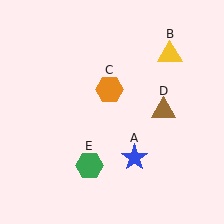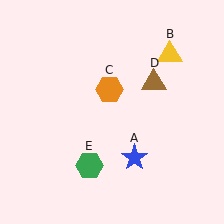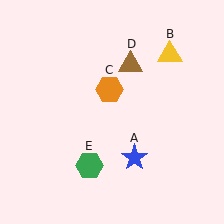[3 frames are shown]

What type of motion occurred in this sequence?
The brown triangle (object D) rotated counterclockwise around the center of the scene.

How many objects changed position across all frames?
1 object changed position: brown triangle (object D).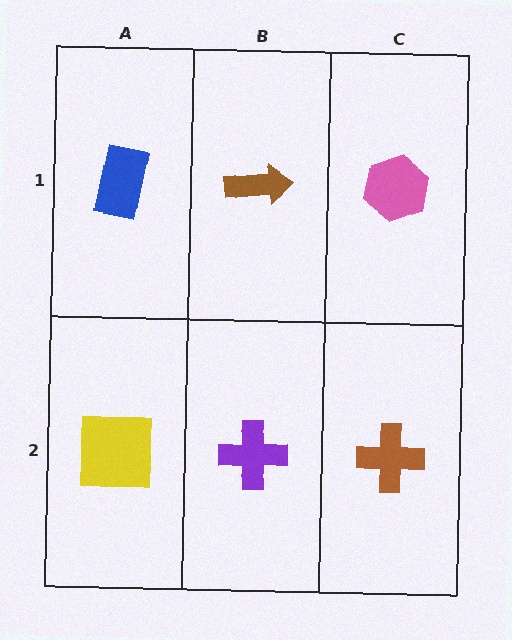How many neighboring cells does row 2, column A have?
2.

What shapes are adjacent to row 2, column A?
A blue rectangle (row 1, column A), a purple cross (row 2, column B).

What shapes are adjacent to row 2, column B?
A brown arrow (row 1, column B), a yellow square (row 2, column A), a brown cross (row 2, column C).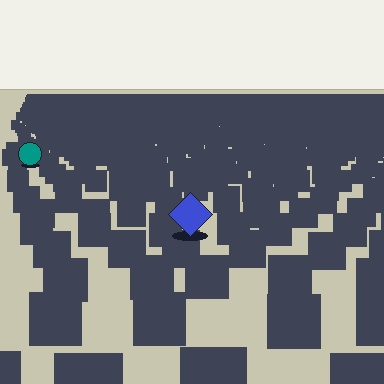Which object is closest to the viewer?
The blue diamond is closest. The texture marks near it are larger and more spread out.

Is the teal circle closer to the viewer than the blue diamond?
No. The blue diamond is closer — you can tell from the texture gradient: the ground texture is coarser near it.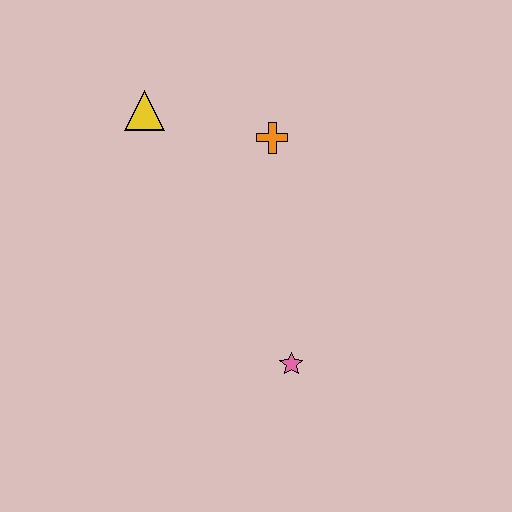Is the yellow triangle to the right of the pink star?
No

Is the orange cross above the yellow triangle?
No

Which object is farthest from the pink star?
The yellow triangle is farthest from the pink star.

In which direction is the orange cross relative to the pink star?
The orange cross is above the pink star.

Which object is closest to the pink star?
The orange cross is closest to the pink star.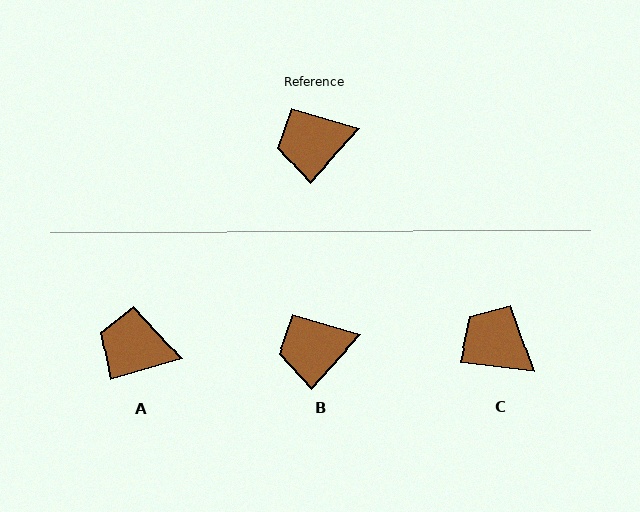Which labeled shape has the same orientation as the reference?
B.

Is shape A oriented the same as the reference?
No, it is off by about 32 degrees.